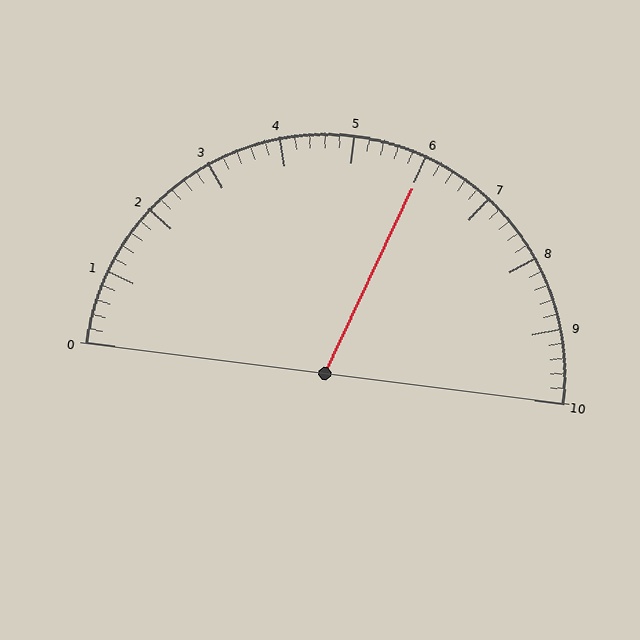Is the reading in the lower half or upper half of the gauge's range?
The reading is in the upper half of the range (0 to 10).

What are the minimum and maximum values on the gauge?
The gauge ranges from 0 to 10.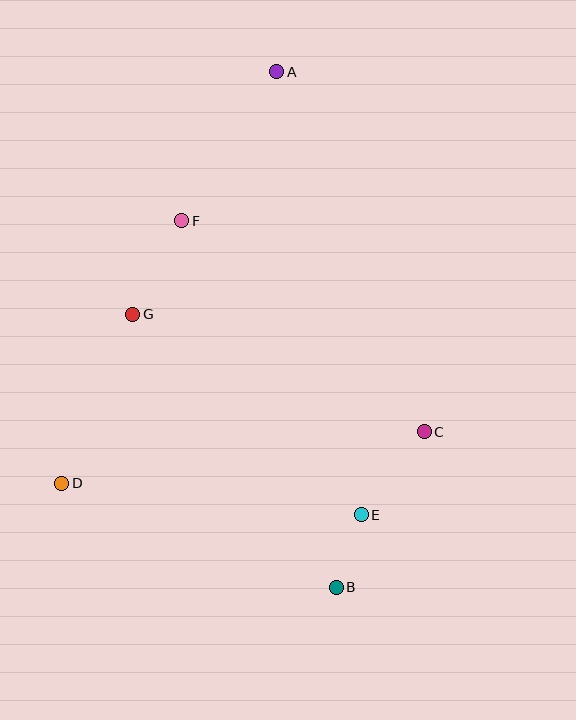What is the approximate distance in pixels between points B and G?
The distance between B and G is approximately 340 pixels.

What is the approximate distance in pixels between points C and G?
The distance between C and G is approximately 315 pixels.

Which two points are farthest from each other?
Points A and B are farthest from each other.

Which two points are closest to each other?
Points B and E are closest to each other.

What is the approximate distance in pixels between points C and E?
The distance between C and E is approximately 104 pixels.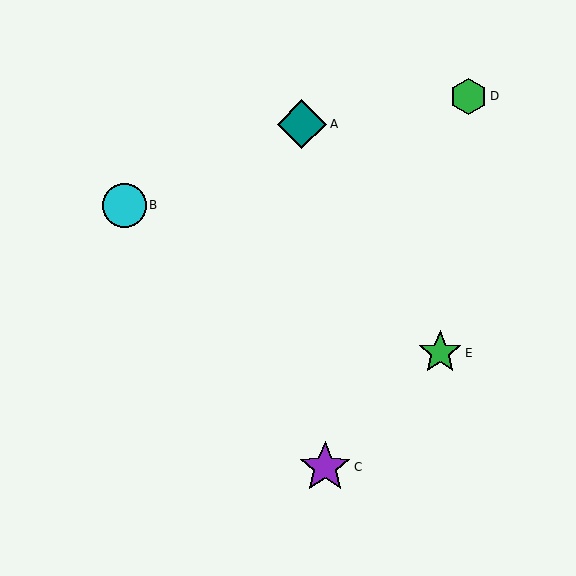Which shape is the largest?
The purple star (labeled C) is the largest.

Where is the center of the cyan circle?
The center of the cyan circle is at (125, 205).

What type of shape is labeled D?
Shape D is a green hexagon.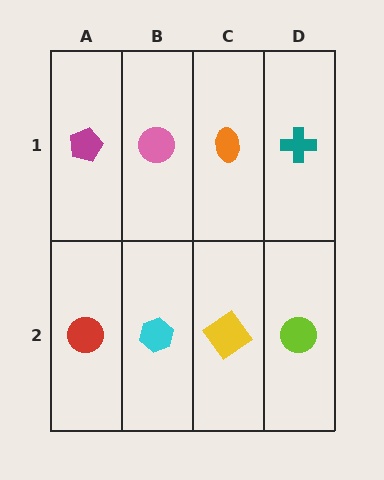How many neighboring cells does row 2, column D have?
2.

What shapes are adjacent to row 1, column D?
A lime circle (row 2, column D), an orange ellipse (row 1, column C).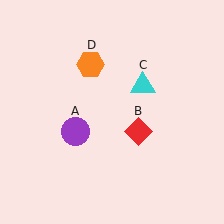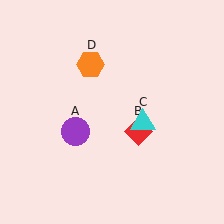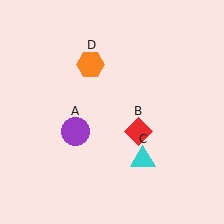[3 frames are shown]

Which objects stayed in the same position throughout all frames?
Purple circle (object A) and red diamond (object B) and orange hexagon (object D) remained stationary.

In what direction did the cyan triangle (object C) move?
The cyan triangle (object C) moved down.